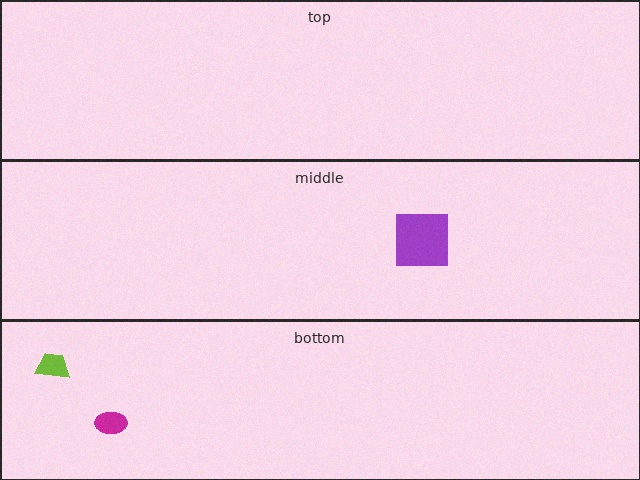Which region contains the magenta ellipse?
The bottom region.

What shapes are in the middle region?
The purple square.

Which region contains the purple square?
The middle region.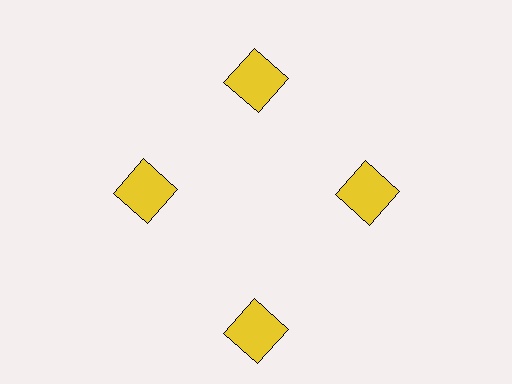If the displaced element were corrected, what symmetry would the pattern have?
It would have 4-fold rotational symmetry — the pattern would map onto itself every 90 degrees.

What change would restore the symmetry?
The symmetry would be restored by moving it inward, back onto the ring so that all 4 squares sit at equal angles and equal distance from the center.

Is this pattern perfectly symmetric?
No. The 4 yellow squares are arranged in a ring, but one element near the 6 o'clock position is pushed outward from the center, breaking the 4-fold rotational symmetry.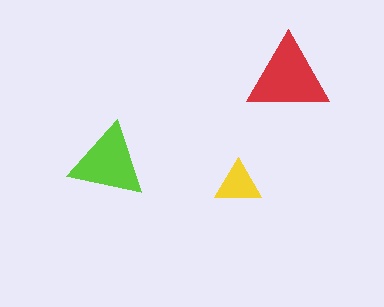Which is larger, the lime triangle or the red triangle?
The red one.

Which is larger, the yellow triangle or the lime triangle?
The lime one.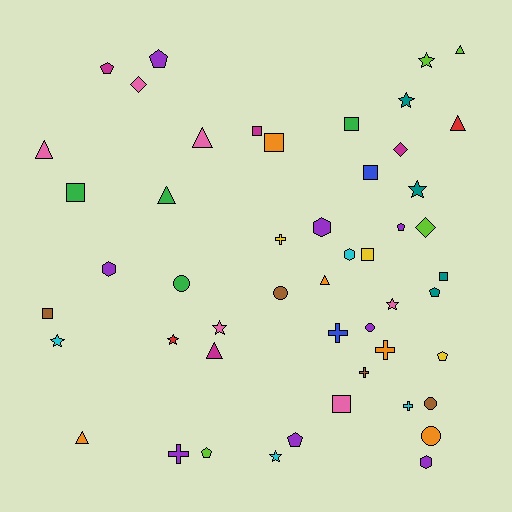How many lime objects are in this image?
There are 4 lime objects.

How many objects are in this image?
There are 50 objects.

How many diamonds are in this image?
There are 3 diamonds.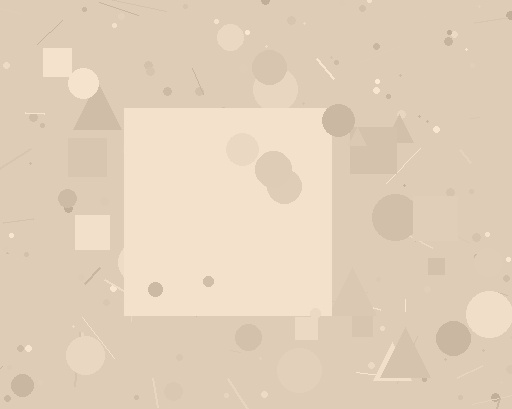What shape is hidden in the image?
A square is hidden in the image.